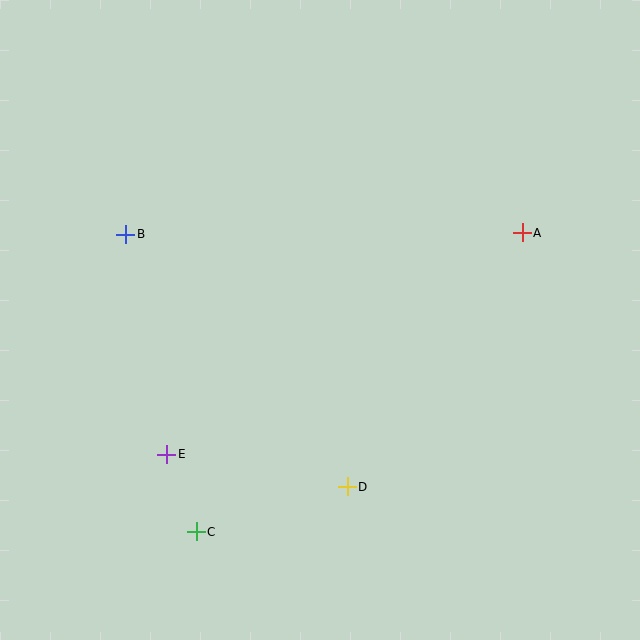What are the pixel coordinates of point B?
Point B is at (126, 234).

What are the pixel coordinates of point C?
Point C is at (196, 532).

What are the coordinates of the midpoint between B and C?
The midpoint between B and C is at (161, 383).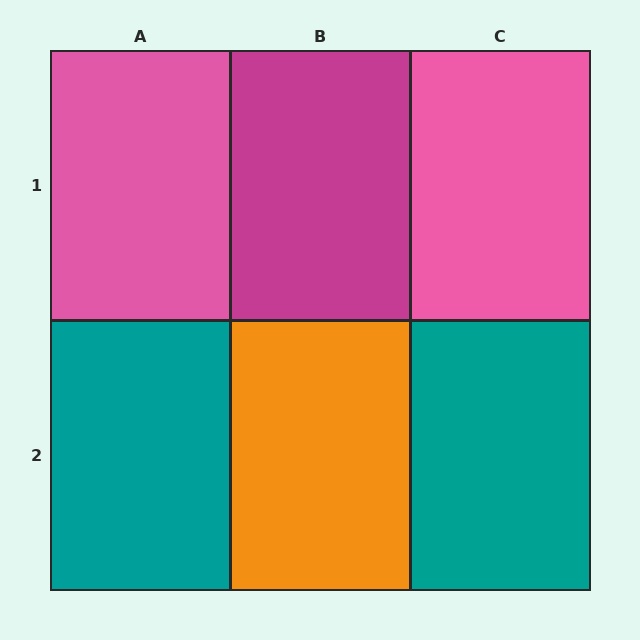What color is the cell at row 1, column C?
Pink.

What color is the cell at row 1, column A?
Pink.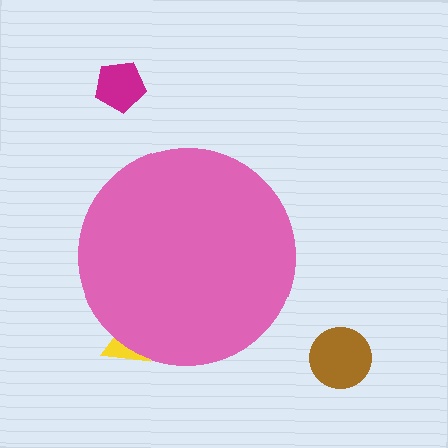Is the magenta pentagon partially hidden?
No, the magenta pentagon is fully visible.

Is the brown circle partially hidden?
No, the brown circle is fully visible.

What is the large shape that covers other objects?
A pink circle.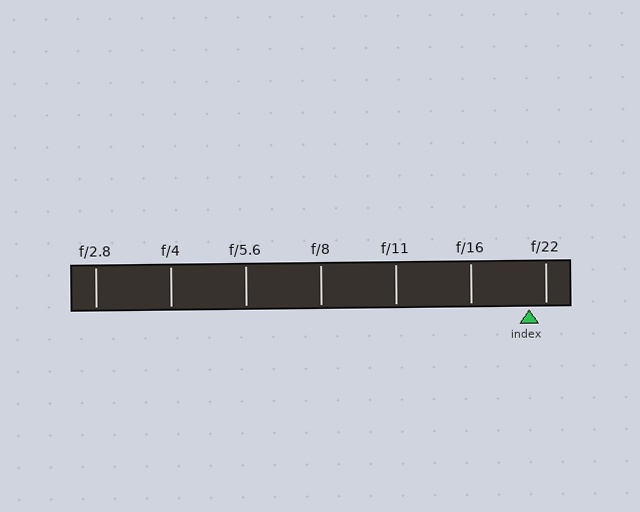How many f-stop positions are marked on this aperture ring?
There are 7 f-stop positions marked.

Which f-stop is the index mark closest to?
The index mark is closest to f/22.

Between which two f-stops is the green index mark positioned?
The index mark is between f/16 and f/22.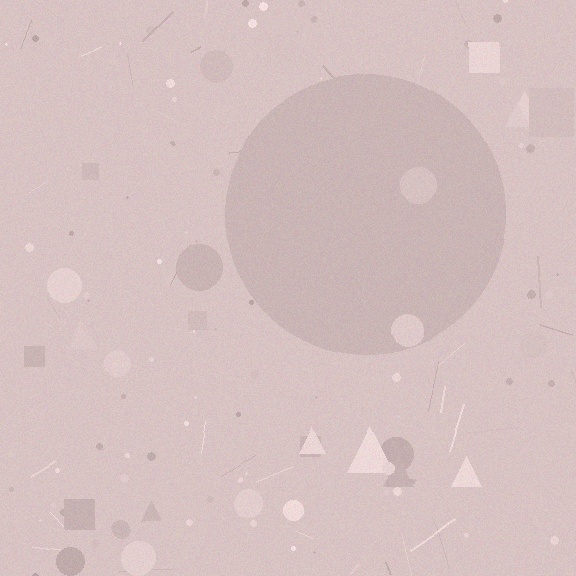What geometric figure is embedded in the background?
A circle is embedded in the background.